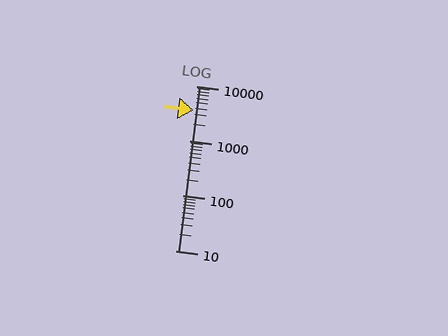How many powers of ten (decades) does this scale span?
The scale spans 3 decades, from 10 to 10000.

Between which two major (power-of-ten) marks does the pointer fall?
The pointer is between 1000 and 10000.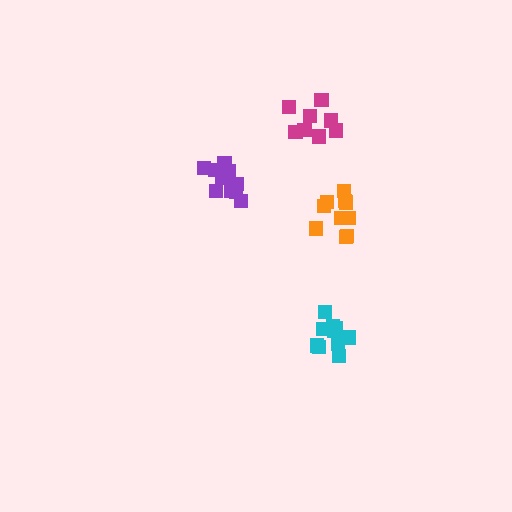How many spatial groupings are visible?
There are 4 spatial groupings.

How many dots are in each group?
Group 1: 8 dots, Group 2: 10 dots, Group 3: 11 dots, Group 4: 10 dots (39 total).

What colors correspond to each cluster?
The clusters are colored: magenta, orange, cyan, purple.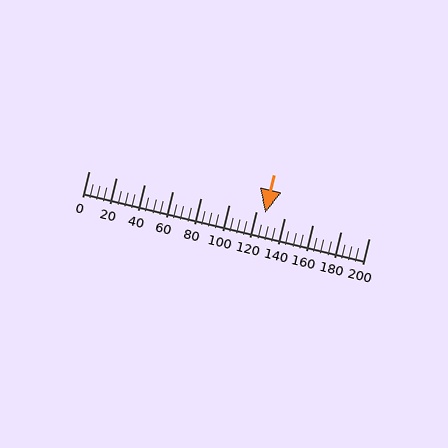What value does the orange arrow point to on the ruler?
The orange arrow points to approximately 126.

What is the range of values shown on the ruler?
The ruler shows values from 0 to 200.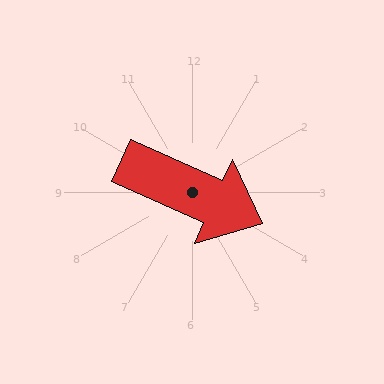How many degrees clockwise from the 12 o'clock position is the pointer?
Approximately 114 degrees.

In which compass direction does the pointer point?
Southeast.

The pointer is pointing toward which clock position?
Roughly 4 o'clock.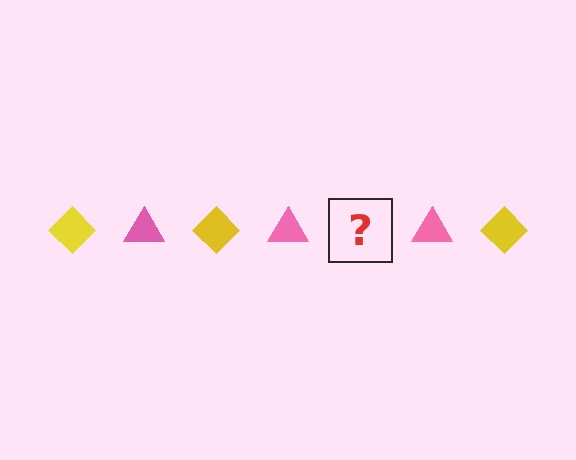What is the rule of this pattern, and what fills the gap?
The rule is that the pattern alternates between yellow diamond and pink triangle. The gap should be filled with a yellow diamond.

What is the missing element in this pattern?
The missing element is a yellow diamond.